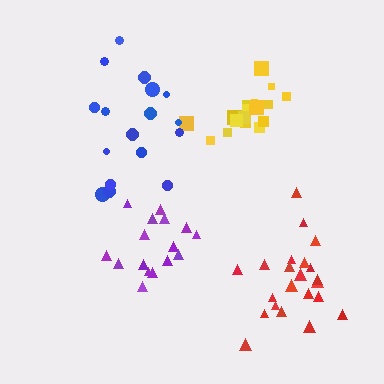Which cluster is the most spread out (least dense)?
Blue.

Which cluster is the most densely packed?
Yellow.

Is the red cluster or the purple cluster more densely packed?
Purple.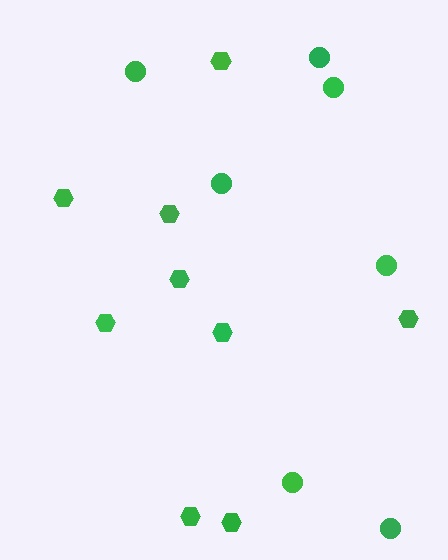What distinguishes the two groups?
There are 2 groups: one group of hexagons (9) and one group of circles (7).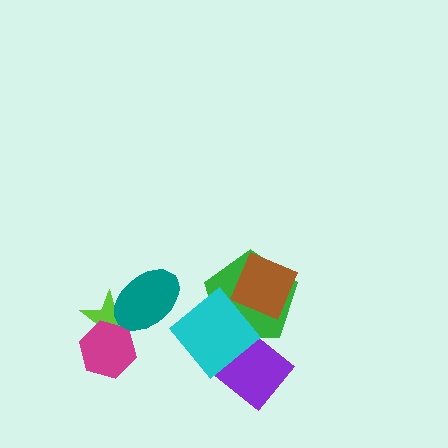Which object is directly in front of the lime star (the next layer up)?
The magenta hexagon is directly in front of the lime star.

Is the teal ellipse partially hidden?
No, no other shape covers it.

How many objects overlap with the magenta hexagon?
1 object overlaps with the magenta hexagon.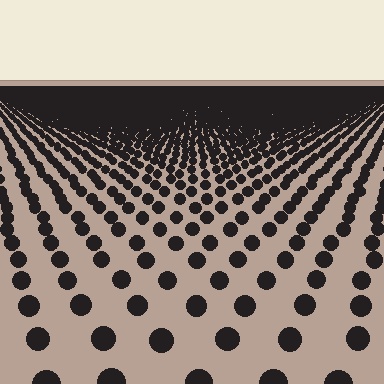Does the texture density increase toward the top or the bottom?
Density increases toward the top.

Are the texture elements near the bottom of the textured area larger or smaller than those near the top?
Larger. Near the bottom, elements are closer to the viewer and appear at a bigger on-screen size.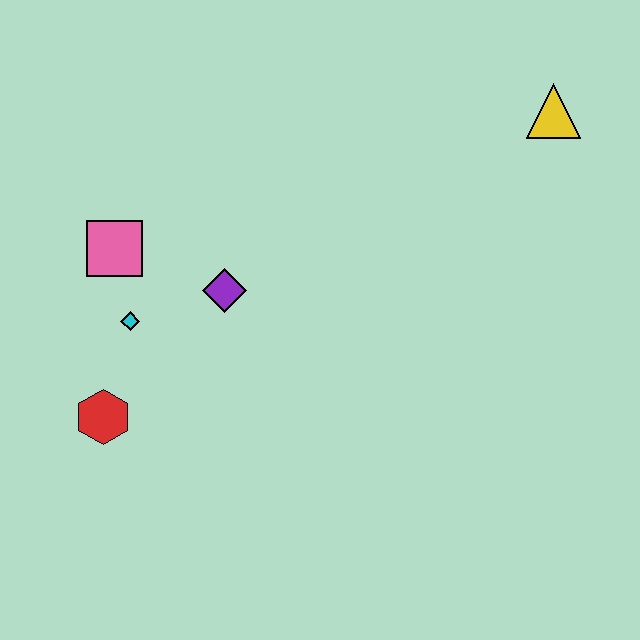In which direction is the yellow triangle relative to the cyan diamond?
The yellow triangle is to the right of the cyan diamond.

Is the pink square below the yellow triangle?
Yes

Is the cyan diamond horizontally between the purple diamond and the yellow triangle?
No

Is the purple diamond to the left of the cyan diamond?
No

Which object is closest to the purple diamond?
The cyan diamond is closest to the purple diamond.